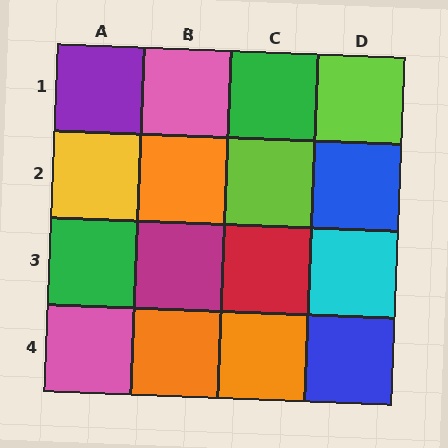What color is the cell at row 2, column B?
Orange.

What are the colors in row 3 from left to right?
Green, magenta, red, cyan.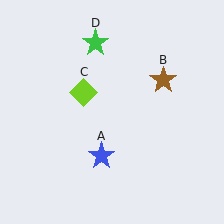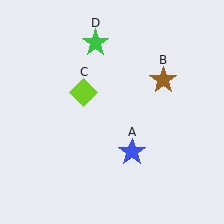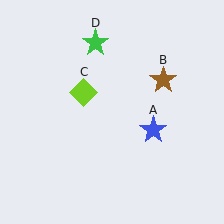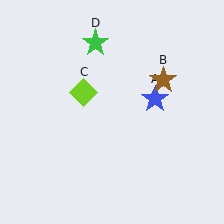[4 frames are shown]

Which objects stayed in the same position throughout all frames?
Brown star (object B) and lime diamond (object C) and green star (object D) remained stationary.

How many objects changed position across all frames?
1 object changed position: blue star (object A).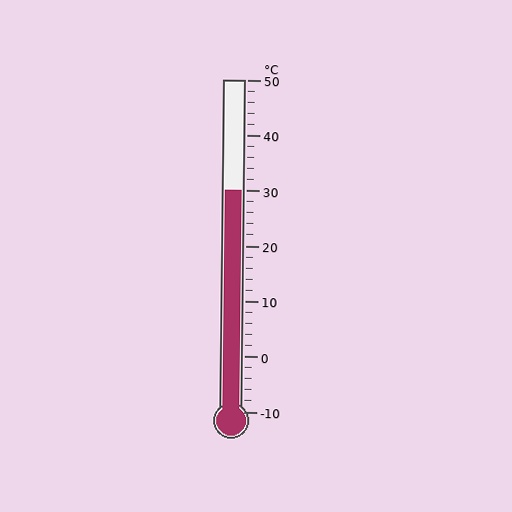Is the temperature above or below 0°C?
The temperature is above 0°C.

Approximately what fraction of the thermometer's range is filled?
The thermometer is filled to approximately 65% of its range.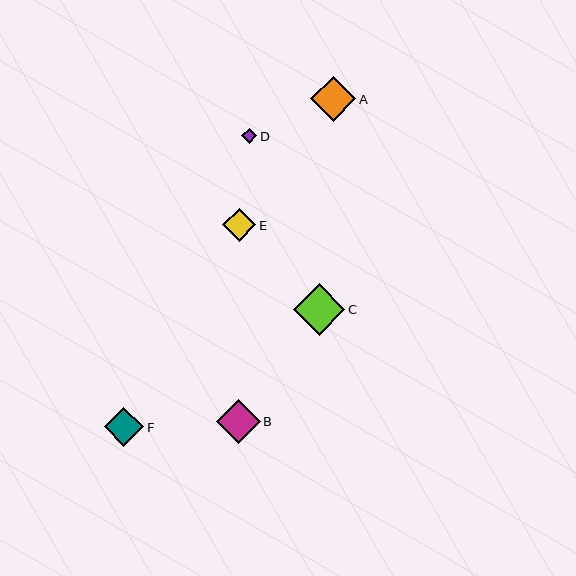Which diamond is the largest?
Diamond C is the largest with a size of approximately 51 pixels.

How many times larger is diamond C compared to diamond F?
Diamond C is approximately 1.3 times the size of diamond F.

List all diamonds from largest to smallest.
From largest to smallest: C, A, B, F, E, D.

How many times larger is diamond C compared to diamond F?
Diamond C is approximately 1.3 times the size of diamond F.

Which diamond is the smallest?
Diamond D is the smallest with a size of approximately 15 pixels.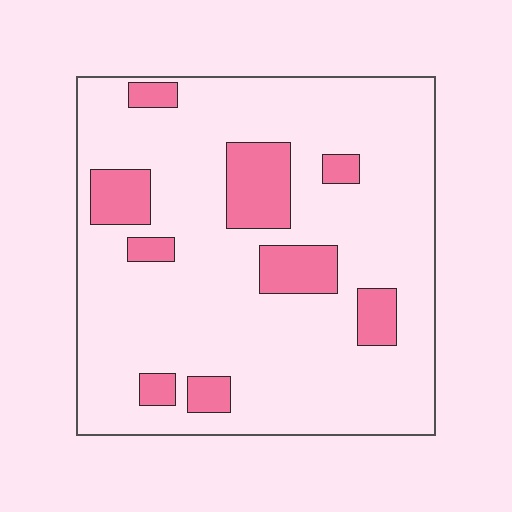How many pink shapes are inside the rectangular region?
9.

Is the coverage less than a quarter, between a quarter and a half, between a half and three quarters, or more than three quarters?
Less than a quarter.